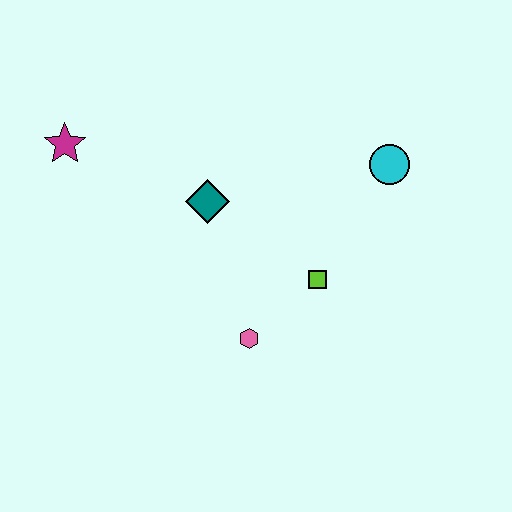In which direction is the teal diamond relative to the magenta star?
The teal diamond is to the right of the magenta star.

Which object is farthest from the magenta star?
The cyan circle is farthest from the magenta star.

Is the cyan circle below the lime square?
No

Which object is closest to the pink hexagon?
The lime square is closest to the pink hexagon.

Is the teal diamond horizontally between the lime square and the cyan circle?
No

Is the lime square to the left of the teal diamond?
No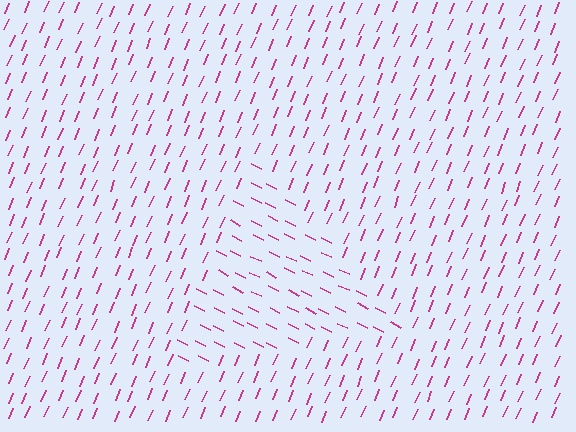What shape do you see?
I see a triangle.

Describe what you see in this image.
The image is filled with small magenta line segments. A triangle region in the image has lines oriented differently from the surrounding lines, creating a visible texture boundary.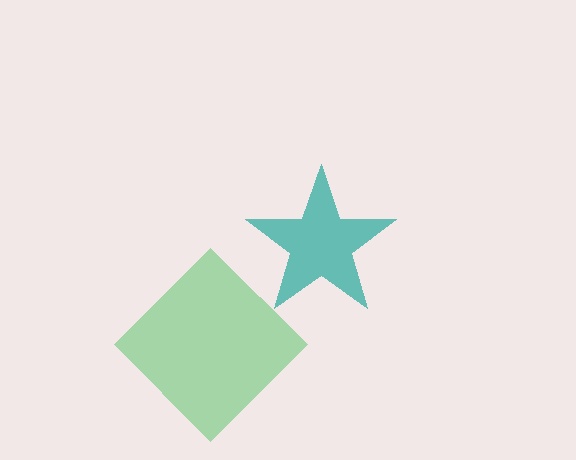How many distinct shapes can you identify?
There are 2 distinct shapes: a teal star, a green diamond.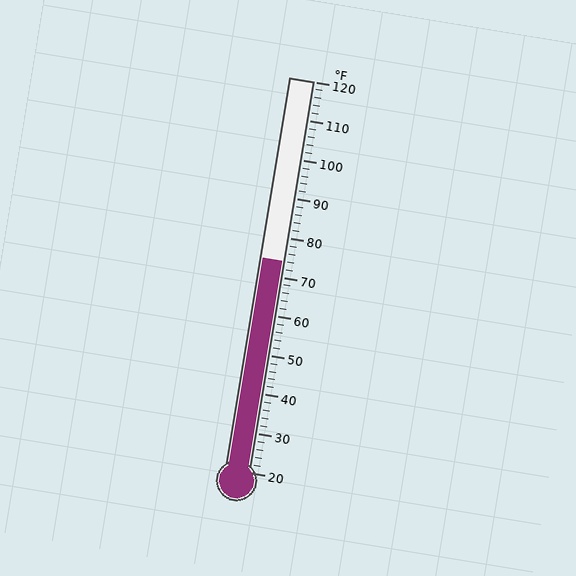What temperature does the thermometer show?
The thermometer shows approximately 74°F.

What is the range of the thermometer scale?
The thermometer scale ranges from 20°F to 120°F.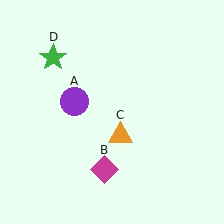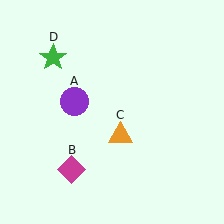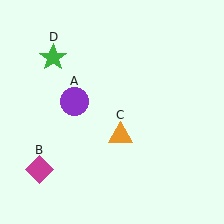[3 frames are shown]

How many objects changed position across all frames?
1 object changed position: magenta diamond (object B).